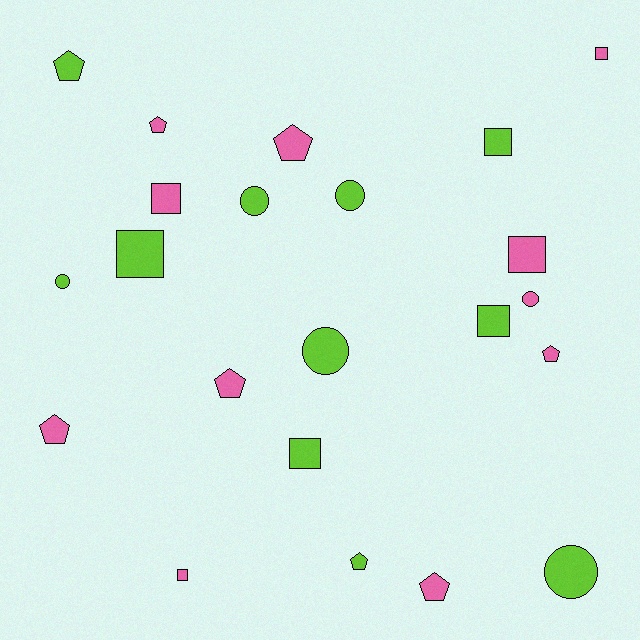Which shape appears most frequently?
Pentagon, with 8 objects.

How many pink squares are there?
There are 4 pink squares.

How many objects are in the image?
There are 22 objects.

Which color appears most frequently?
Lime, with 11 objects.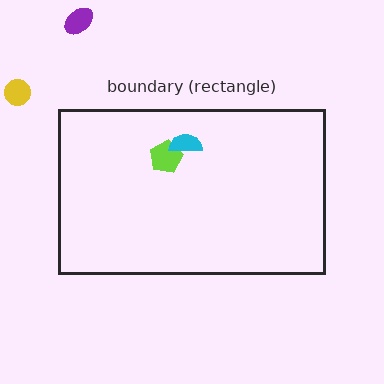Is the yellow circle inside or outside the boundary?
Outside.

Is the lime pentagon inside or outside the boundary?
Inside.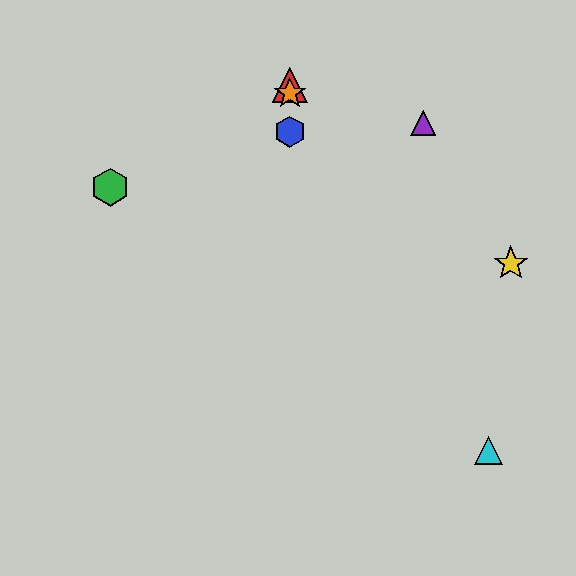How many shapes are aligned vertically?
3 shapes (the red triangle, the blue hexagon, the orange star) are aligned vertically.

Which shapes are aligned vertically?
The red triangle, the blue hexagon, the orange star are aligned vertically.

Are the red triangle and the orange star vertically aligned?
Yes, both are at x≈290.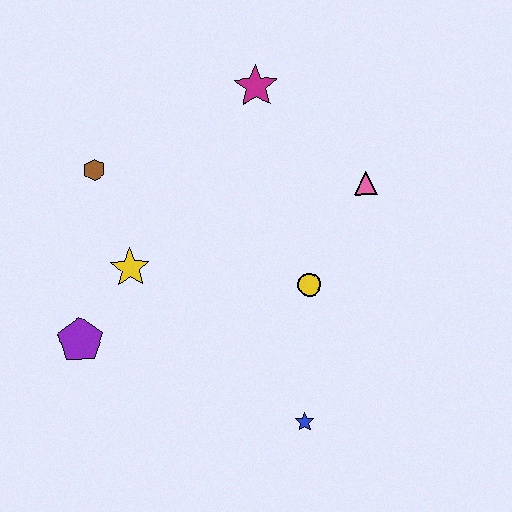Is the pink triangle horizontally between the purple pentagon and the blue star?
No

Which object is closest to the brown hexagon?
The yellow star is closest to the brown hexagon.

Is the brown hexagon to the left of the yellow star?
Yes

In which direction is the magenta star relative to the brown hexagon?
The magenta star is to the right of the brown hexagon.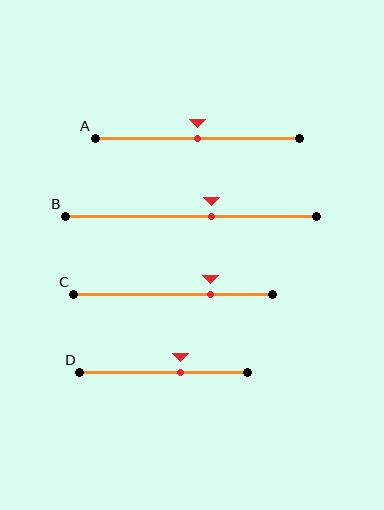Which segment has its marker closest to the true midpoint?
Segment A has its marker closest to the true midpoint.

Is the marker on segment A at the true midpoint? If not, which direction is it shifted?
Yes, the marker on segment A is at the true midpoint.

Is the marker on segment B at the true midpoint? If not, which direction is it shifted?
No, the marker on segment B is shifted to the right by about 8% of the segment length.